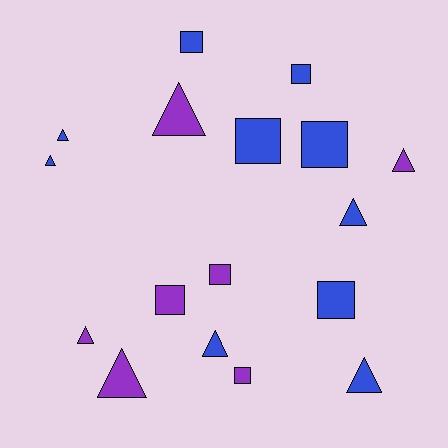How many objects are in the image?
There are 17 objects.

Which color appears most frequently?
Blue, with 10 objects.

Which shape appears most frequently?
Triangle, with 9 objects.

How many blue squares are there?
There are 5 blue squares.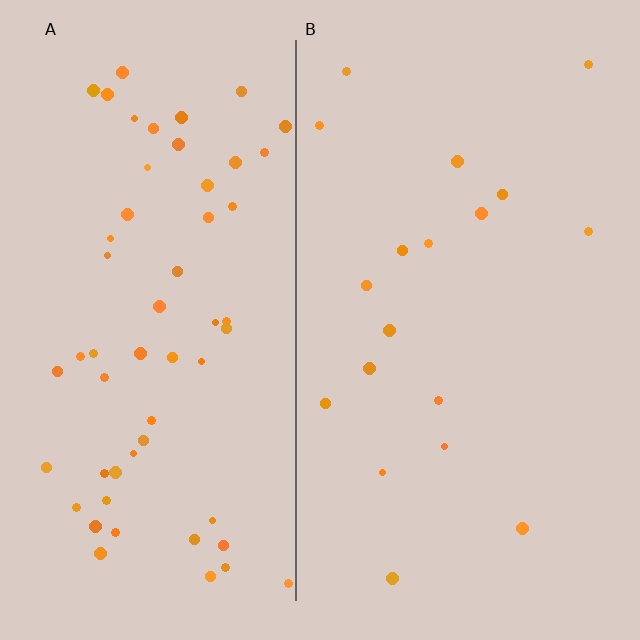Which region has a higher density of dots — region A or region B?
A (the left).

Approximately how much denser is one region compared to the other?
Approximately 3.1× — region A over region B.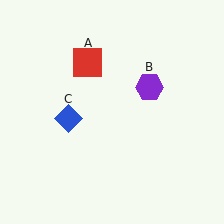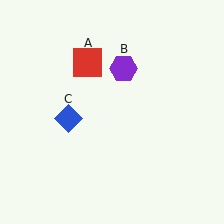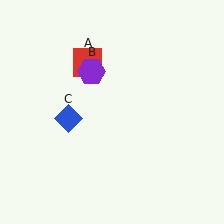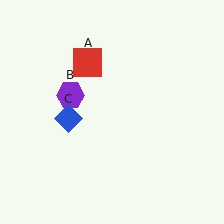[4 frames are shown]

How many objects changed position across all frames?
1 object changed position: purple hexagon (object B).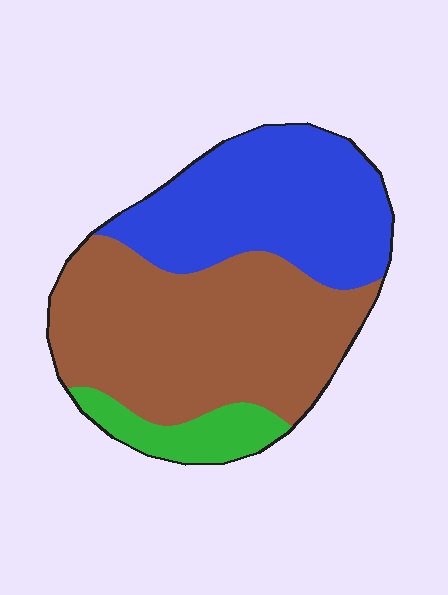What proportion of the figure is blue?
Blue covers roughly 40% of the figure.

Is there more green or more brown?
Brown.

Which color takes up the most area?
Brown, at roughly 50%.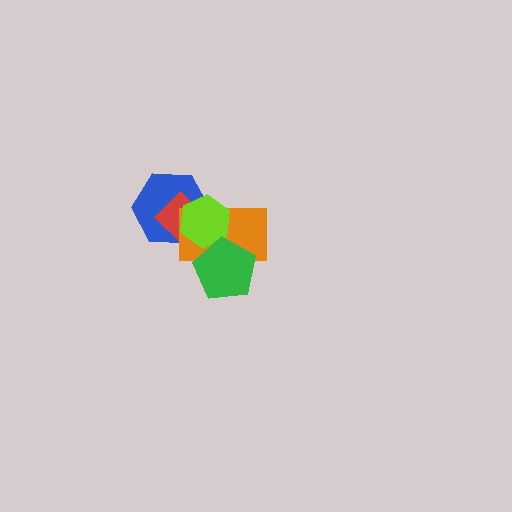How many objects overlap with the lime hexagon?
4 objects overlap with the lime hexagon.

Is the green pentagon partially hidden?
No, no other shape covers it.